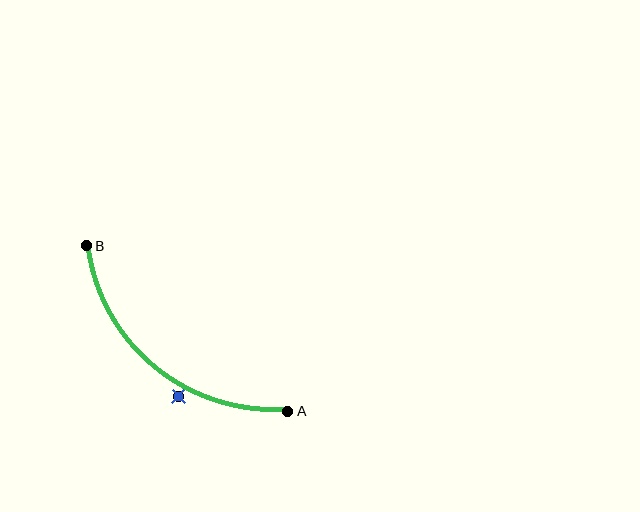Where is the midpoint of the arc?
The arc midpoint is the point on the curve farthest from the straight line joining A and B. It sits below and to the left of that line.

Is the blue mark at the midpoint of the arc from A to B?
No — the blue mark does not lie on the arc at all. It sits slightly outside the curve.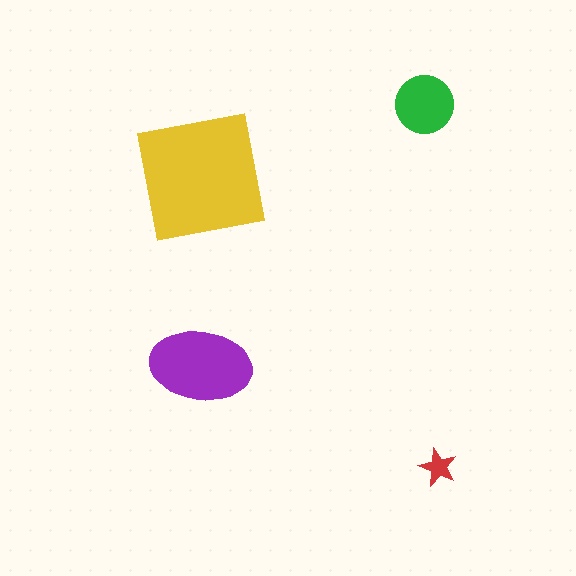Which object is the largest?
The yellow square.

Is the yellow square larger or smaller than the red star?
Larger.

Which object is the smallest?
The red star.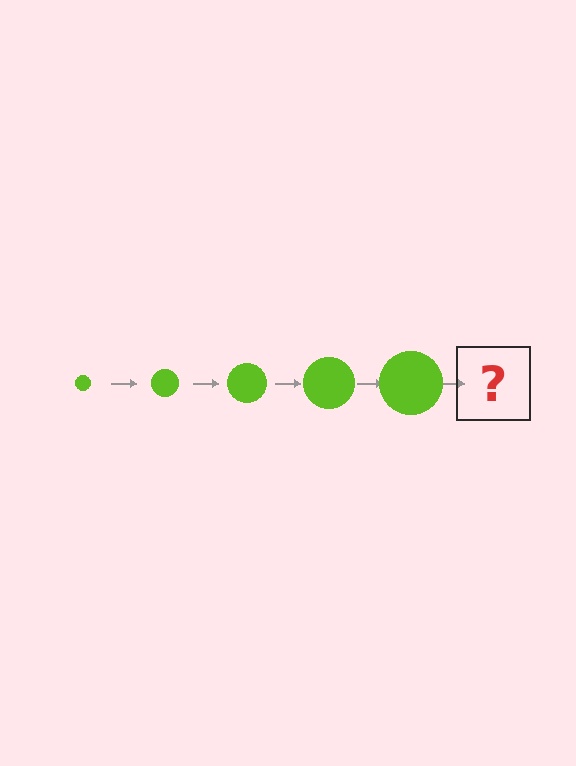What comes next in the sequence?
The next element should be a lime circle, larger than the previous one.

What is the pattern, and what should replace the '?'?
The pattern is that the circle gets progressively larger each step. The '?' should be a lime circle, larger than the previous one.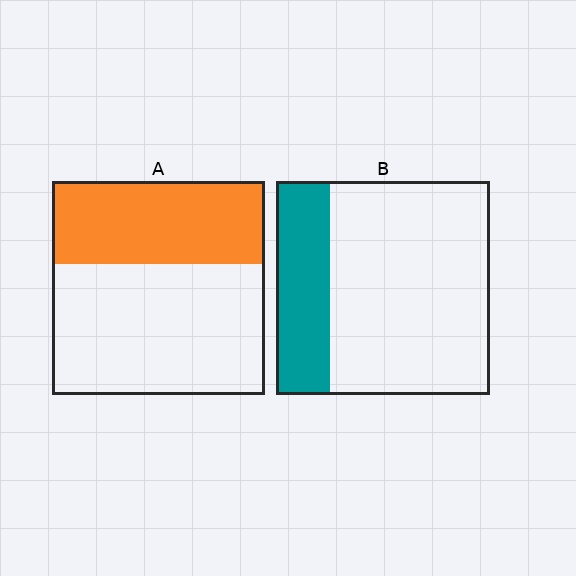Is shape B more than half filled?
No.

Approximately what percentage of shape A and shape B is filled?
A is approximately 40% and B is approximately 25%.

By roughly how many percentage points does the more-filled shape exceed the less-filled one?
By roughly 15 percentage points (A over B).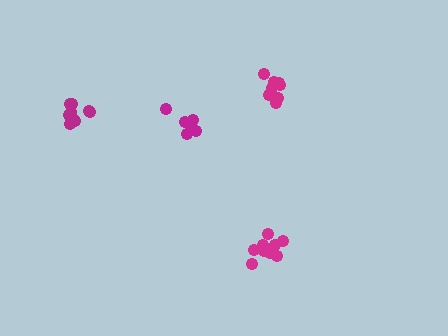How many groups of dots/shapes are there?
There are 4 groups.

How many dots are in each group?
Group 1: 10 dots, Group 2: 6 dots, Group 3: 9 dots, Group 4: 8 dots (33 total).